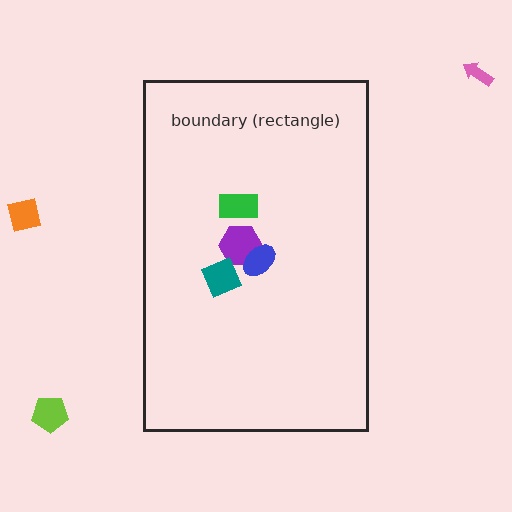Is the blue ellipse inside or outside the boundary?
Inside.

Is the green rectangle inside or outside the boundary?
Inside.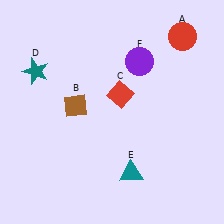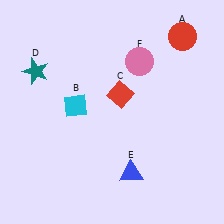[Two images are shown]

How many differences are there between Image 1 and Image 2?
There are 3 differences between the two images.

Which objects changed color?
B changed from brown to cyan. E changed from teal to blue. F changed from purple to pink.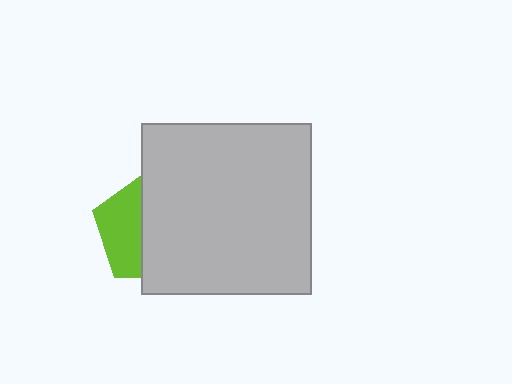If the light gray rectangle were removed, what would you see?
You would see the complete lime pentagon.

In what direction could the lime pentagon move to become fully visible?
The lime pentagon could move left. That would shift it out from behind the light gray rectangle entirely.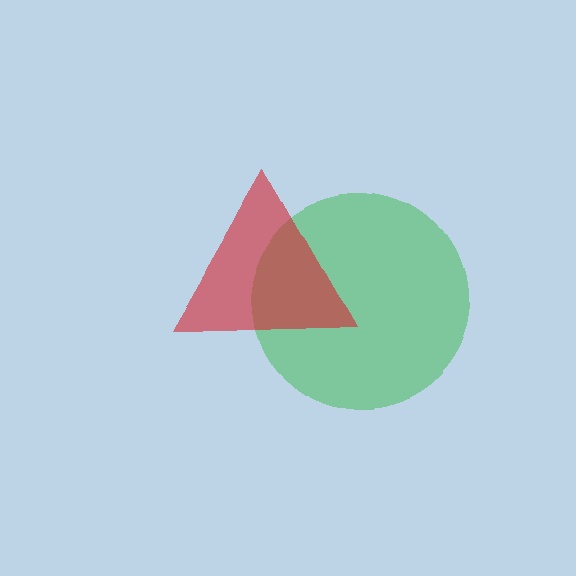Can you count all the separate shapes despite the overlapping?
Yes, there are 2 separate shapes.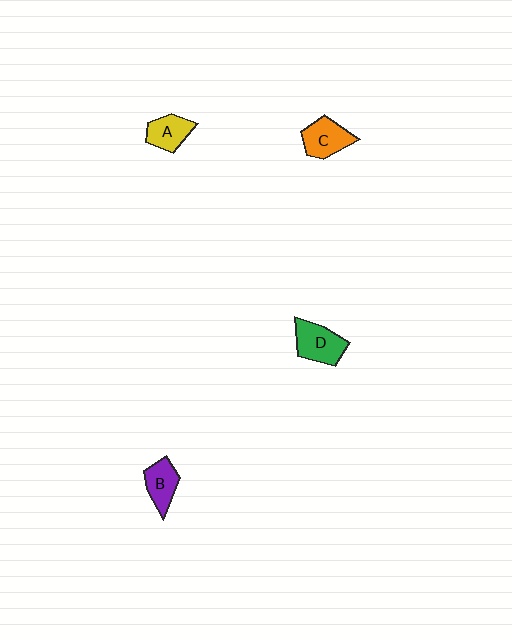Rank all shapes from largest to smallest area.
From largest to smallest: D (green), C (orange), B (purple), A (yellow).